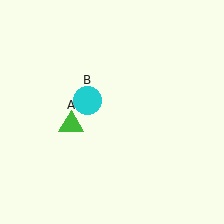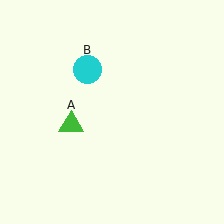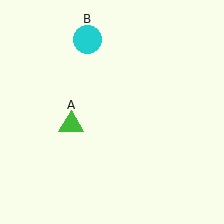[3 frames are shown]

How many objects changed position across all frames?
1 object changed position: cyan circle (object B).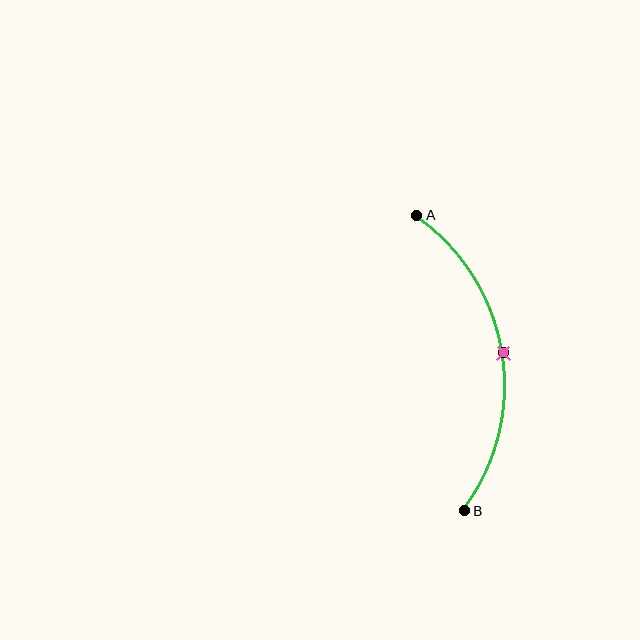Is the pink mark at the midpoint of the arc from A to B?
Yes. The pink mark lies on the arc at equal arc-length from both A and B — it is the arc midpoint.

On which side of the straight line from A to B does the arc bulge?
The arc bulges to the right of the straight line connecting A and B.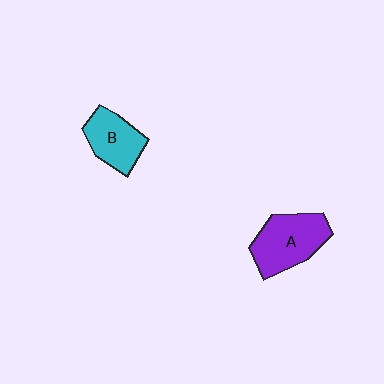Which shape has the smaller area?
Shape B (cyan).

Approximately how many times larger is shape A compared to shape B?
Approximately 1.4 times.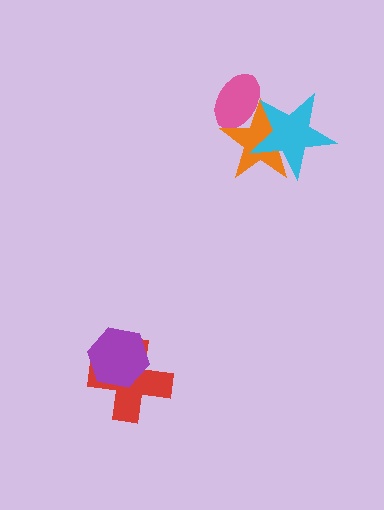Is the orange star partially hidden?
Yes, it is partially covered by another shape.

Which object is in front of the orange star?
The cyan star is in front of the orange star.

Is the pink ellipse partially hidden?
Yes, it is partially covered by another shape.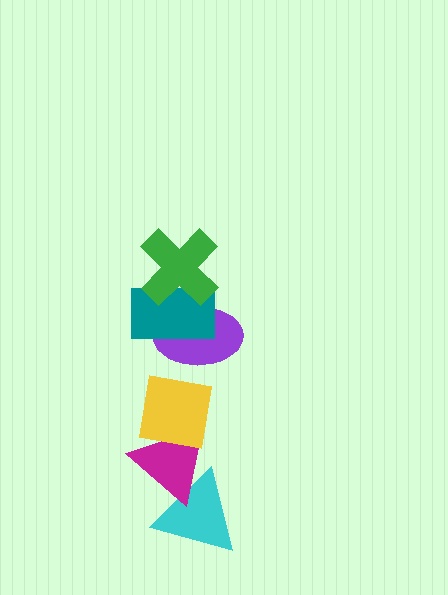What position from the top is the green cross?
The green cross is 1st from the top.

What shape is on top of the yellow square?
The purple ellipse is on top of the yellow square.